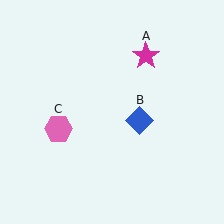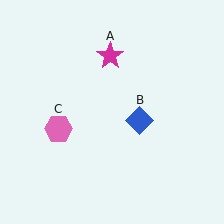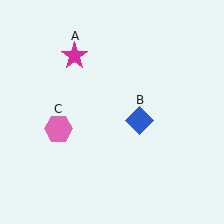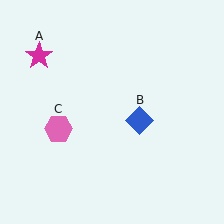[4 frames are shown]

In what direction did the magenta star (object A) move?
The magenta star (object A) moved left.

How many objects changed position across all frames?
1 object changed position: magenta star (object A).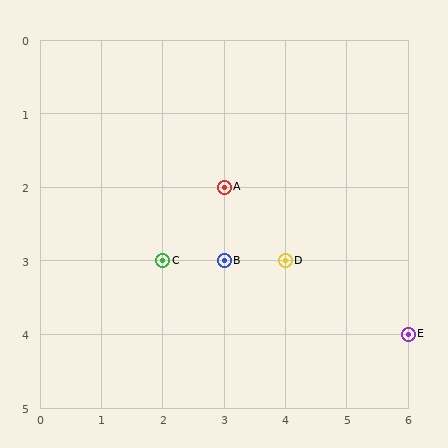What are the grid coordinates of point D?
Point D is at grid coordinates (4, 3).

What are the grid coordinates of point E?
Point E is at grid coordinates (6, 4).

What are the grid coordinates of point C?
Point C is at grid coordinates (2, 3).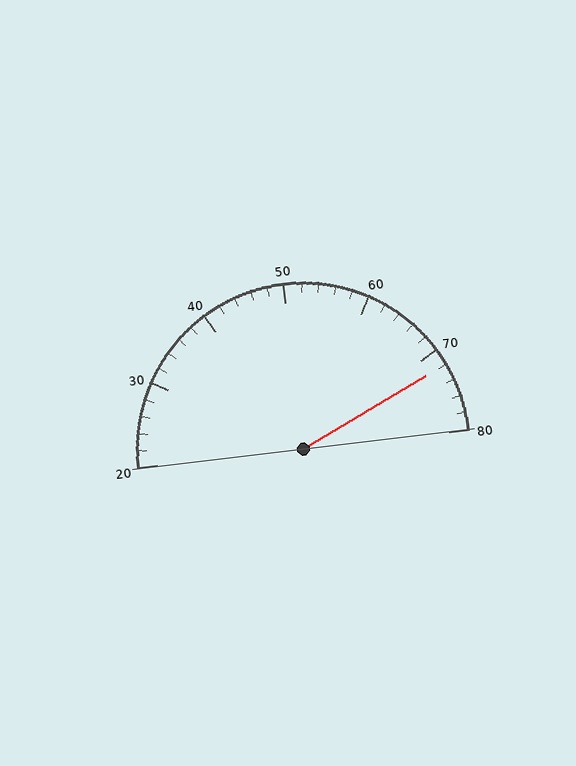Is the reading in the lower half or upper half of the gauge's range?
The reading is in the upper half of the range (20 to 80).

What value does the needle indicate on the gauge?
The needle indicates approximately 72.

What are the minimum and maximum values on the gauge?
The gauge ranges from 20 to 80.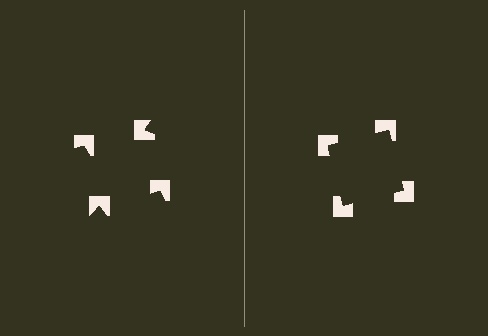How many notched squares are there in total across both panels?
8 — 4 on each side.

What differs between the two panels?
The notched squares are positioned identically on both sides; only the wedge orientations differ. On the right they align to a square; on the left they are misaligned.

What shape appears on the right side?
An illusory square.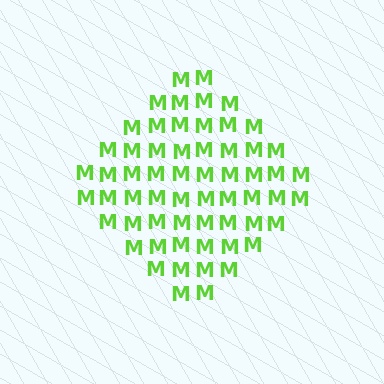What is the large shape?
The large shape is a diamond.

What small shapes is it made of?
It is made of small letter M's.